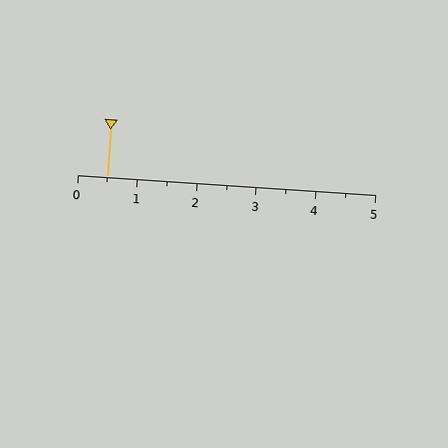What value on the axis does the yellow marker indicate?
The marker indicates approximately 0.5.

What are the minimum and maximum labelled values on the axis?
The axis runs from 0 to 5.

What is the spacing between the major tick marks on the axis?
The major ticks are spaced 1 apart.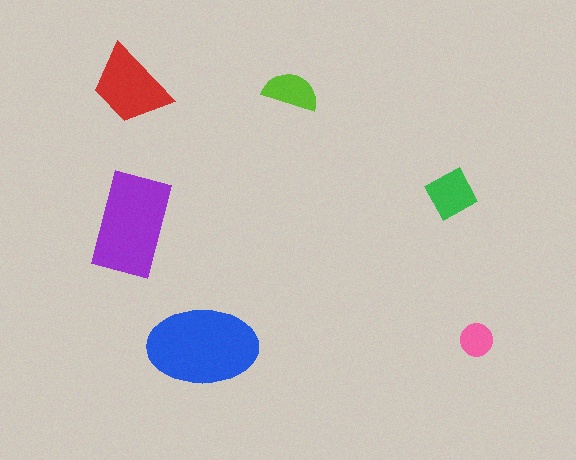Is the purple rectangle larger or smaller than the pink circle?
Larger.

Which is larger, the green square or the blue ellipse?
The blue ellipse.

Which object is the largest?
The blue ellipse.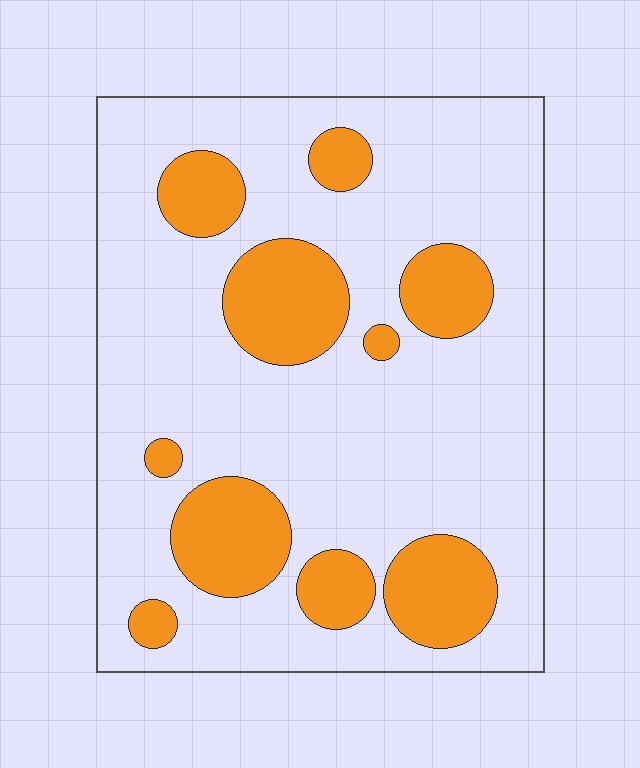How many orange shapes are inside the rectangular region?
10.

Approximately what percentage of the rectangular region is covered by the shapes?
Approximately 25%.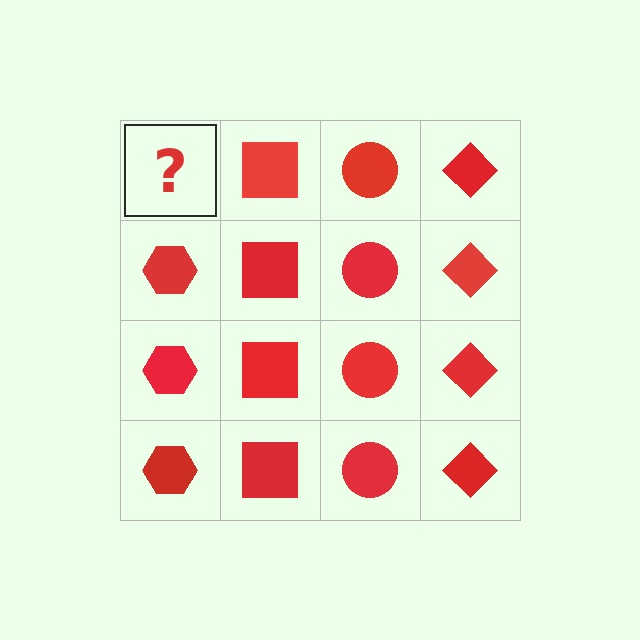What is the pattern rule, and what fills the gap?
The rule is that each column has a consistent shape. The gap should be filled with a red hexagon.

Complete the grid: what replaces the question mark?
The question mark should be replaced with a red hexagon.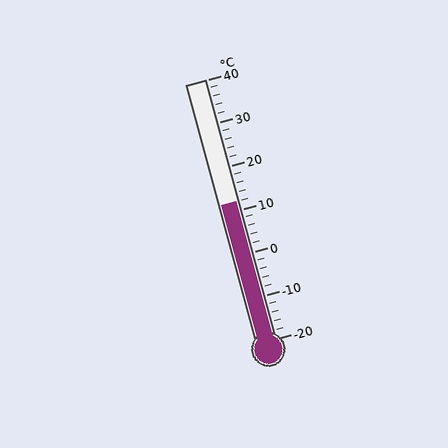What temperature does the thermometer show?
The thermometer shows approximately 12°C.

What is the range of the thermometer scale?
The thermometer scale ranges from -20°C to 40°C.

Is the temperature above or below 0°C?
The temperature is above 0°C.